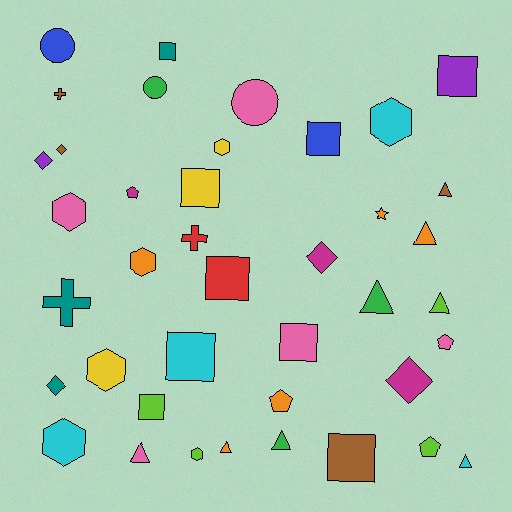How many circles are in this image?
There are 3 circles.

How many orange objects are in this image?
There are 5 orange objects.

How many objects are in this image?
There are 40 objects.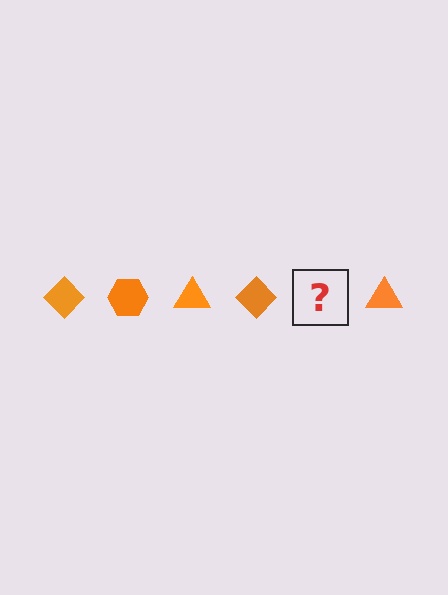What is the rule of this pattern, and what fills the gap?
The rule is that the pattern cycles through diamond, hexagon, triangle shapes in orange. The gap should be filled with an orange hexagon.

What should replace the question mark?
The question mark should be replaced with an orange hexagon.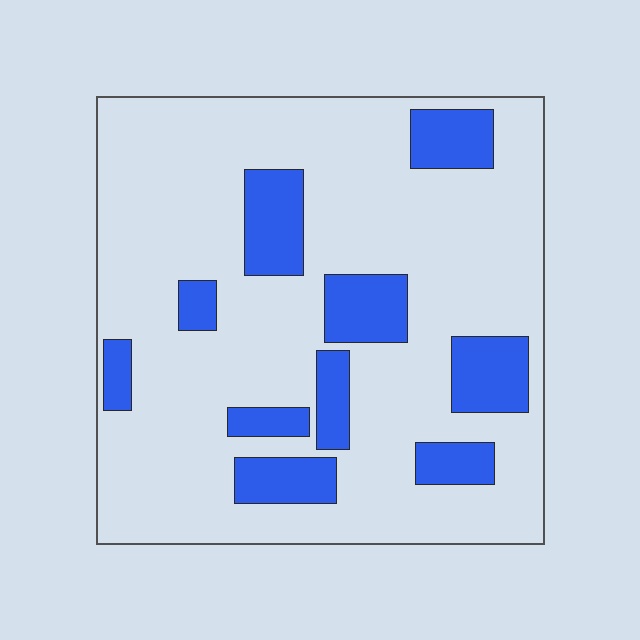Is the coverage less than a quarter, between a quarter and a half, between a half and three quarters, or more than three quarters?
Less than a quarter.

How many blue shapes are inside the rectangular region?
10.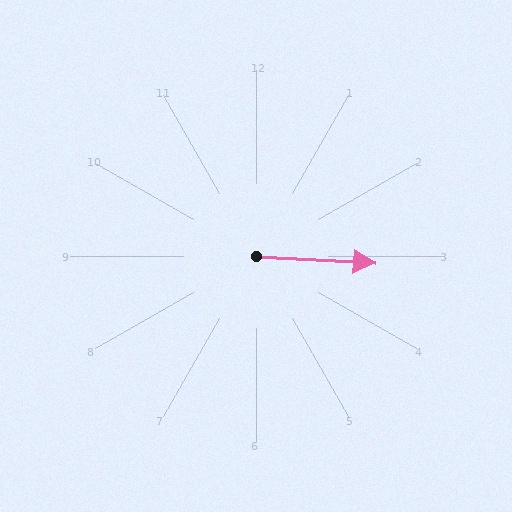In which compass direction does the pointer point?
East.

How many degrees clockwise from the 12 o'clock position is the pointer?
Approximately 93 degrees.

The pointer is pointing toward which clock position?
Roughly 3 o'clock.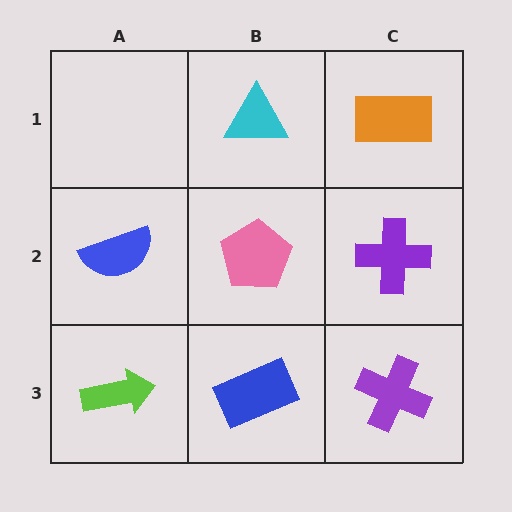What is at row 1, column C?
An orange rectangle.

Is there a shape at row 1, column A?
No, that cell is empty.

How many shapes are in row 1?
2 shapes.